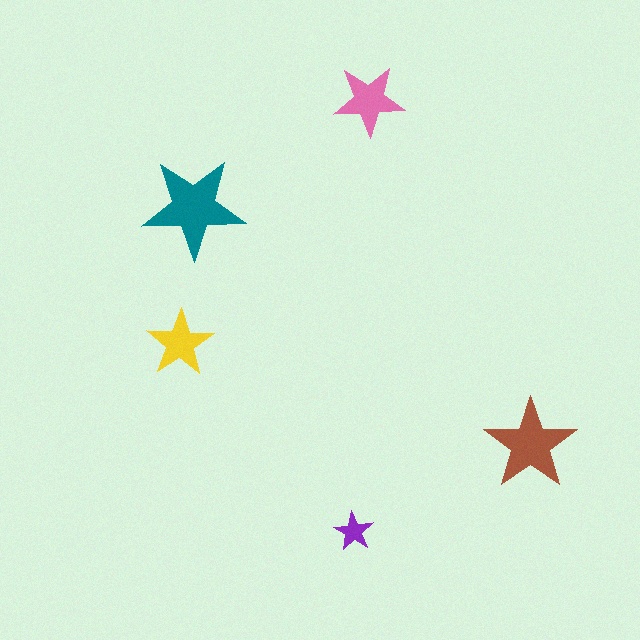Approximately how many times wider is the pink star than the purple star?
About 2 times wider.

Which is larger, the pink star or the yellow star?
The pink one.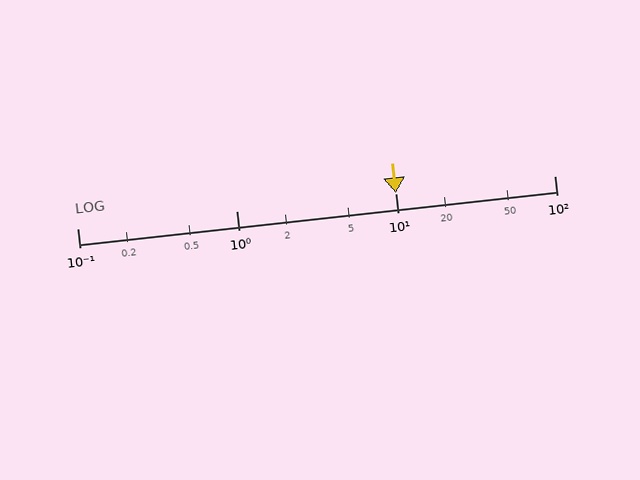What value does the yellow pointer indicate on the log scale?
The pointer indicates approximately 10.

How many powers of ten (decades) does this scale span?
The scale spans 3 decades, from 0.1 to 100.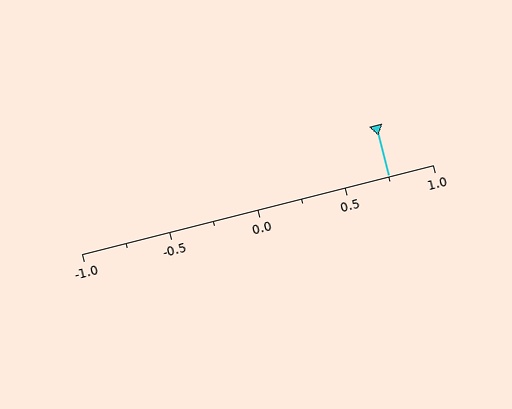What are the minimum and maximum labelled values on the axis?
The axis runs from -1.0 to 1.0.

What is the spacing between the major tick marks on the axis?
The major ticks are spaced 0.5 apart.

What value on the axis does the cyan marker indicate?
The marker indicates approximately 0.75.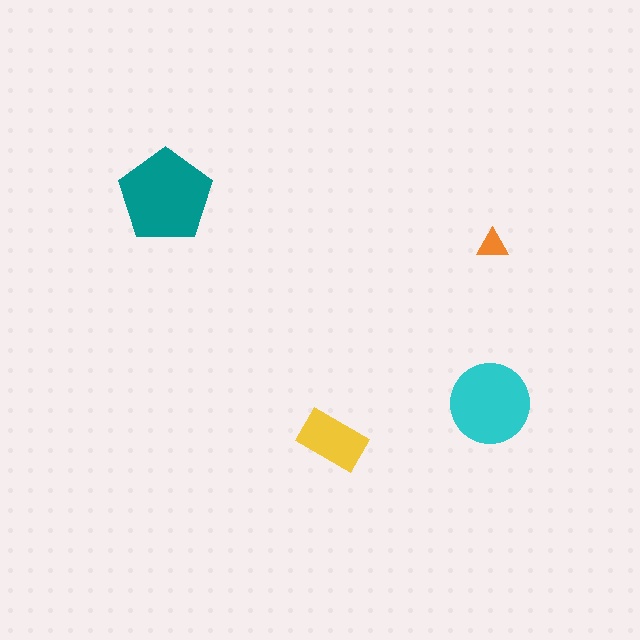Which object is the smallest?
The orange triangle.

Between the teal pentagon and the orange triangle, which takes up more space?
The teal pentagon.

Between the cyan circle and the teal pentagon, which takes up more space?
The teal pentagon.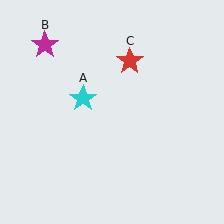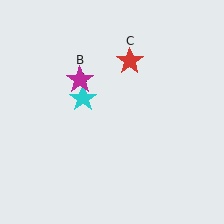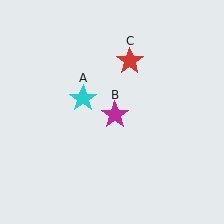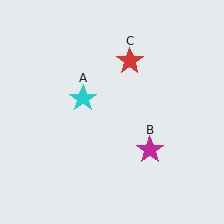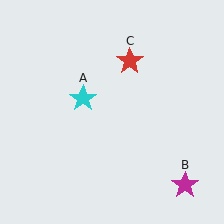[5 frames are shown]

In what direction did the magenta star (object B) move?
The magenta star (object B) moved down and to the right.